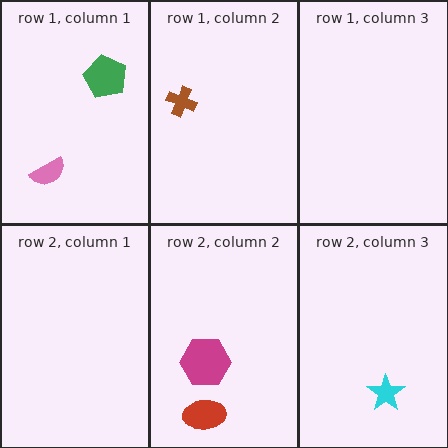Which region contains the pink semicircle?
The row 1, column 1 region.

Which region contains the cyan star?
The row 2, column 3 region.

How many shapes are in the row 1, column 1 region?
2.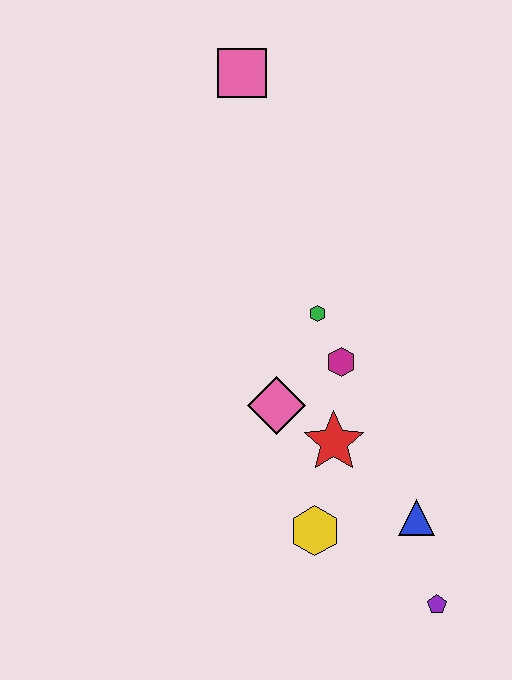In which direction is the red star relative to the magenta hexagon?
The red star is below the magenta hexagon.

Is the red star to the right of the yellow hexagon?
Yes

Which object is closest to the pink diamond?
The red star is closest to the pink diamond.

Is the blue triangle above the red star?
No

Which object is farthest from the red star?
The pink square is farthest from the red star.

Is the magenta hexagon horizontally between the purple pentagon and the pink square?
Yes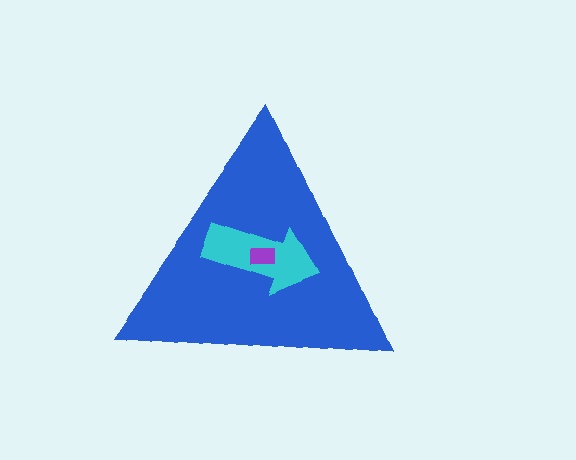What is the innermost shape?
The purple rectangle.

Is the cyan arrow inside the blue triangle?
Yes.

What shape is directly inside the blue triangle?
The cyan arrow.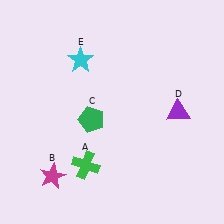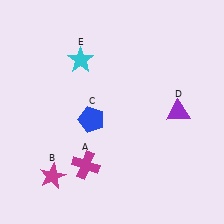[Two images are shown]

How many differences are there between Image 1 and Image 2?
There are 2 differences between the two images.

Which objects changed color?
A changed from green to magenta. C changed from green to blue.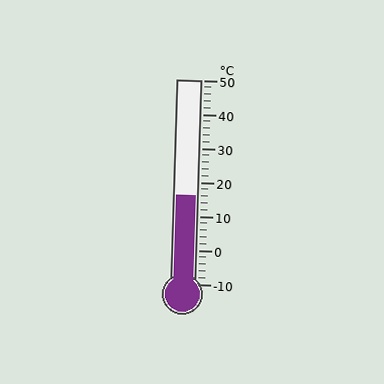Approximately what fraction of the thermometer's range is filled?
The thermometer is filled to approximately 45% of its range.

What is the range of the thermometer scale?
The thermometer scale ranges from -10°C to 50°C.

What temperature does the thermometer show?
The thermometer shows approximately 16°C.